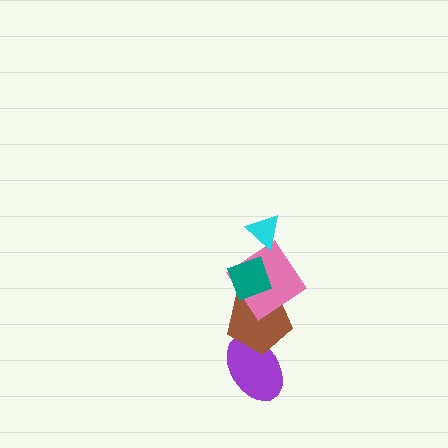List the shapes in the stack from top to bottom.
From top to bottom: the cyan triangle, the teal diamond, the pink diamond, the brown pentagon, the purple ellipse.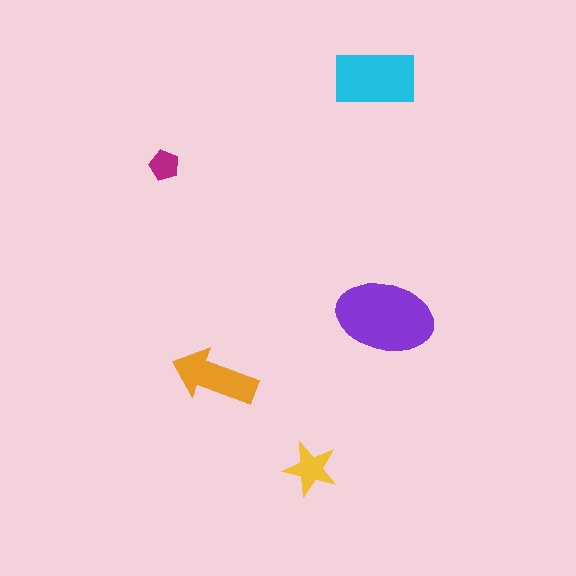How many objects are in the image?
There are 5 objects in the image.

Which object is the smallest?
The magenta pentagon.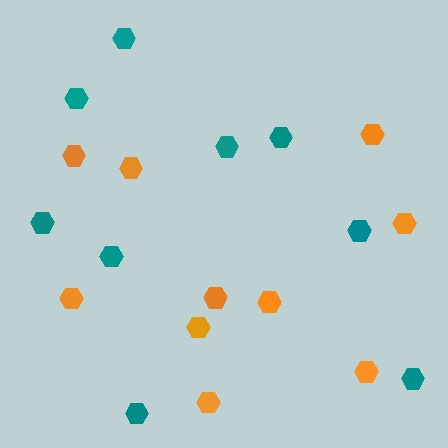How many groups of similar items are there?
There are 2 groups: one group of orange hexagons (10) and one group of teal hexagons (9).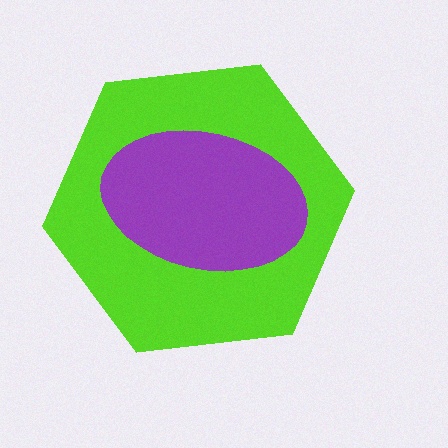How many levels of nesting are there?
2.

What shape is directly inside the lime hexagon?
The purple ellipse.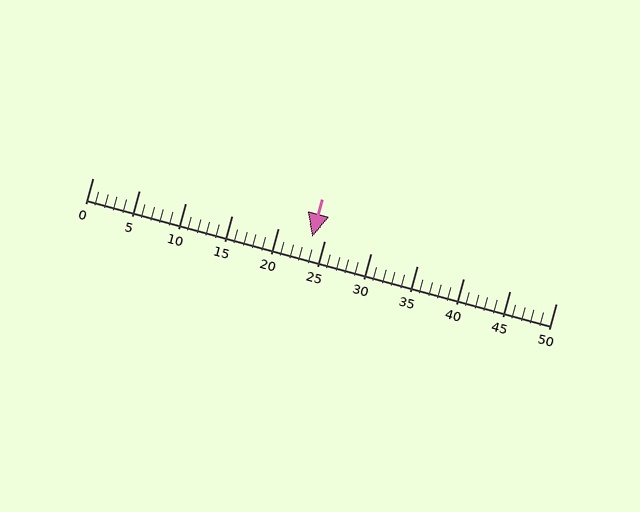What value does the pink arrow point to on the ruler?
The pink arrow points to approximately 24.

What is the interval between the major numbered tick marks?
The major tick marks are spaced 5 units apart.